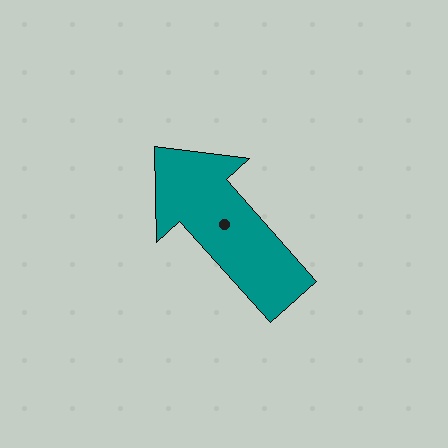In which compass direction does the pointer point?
Northwest.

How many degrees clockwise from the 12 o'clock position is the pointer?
Approximately 318 degrees.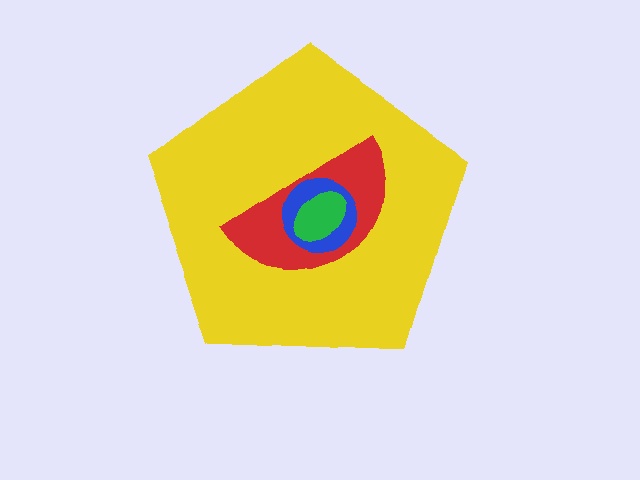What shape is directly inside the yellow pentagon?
The red semicircle.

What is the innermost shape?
The green ellipse.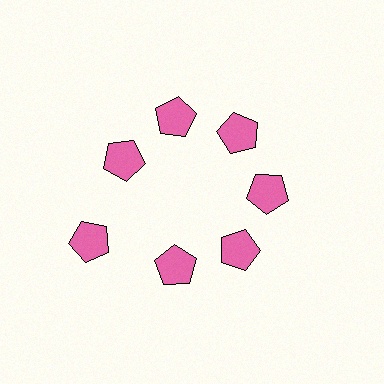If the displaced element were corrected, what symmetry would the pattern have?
It would have 7-fold rotational symmetry — the pattern would map onto itself every 51 degrees.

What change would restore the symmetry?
The symmetry would be restored by moving it inward, back onto the ring so that all 7 pentagons sit at equal angles and equal distance from the center.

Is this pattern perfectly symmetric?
No. The 7 pink pentagons are arranged in a ring, but one element near the 8 o'clock position is pushed outward from the center, breaking the 7-fold rotational symmetry.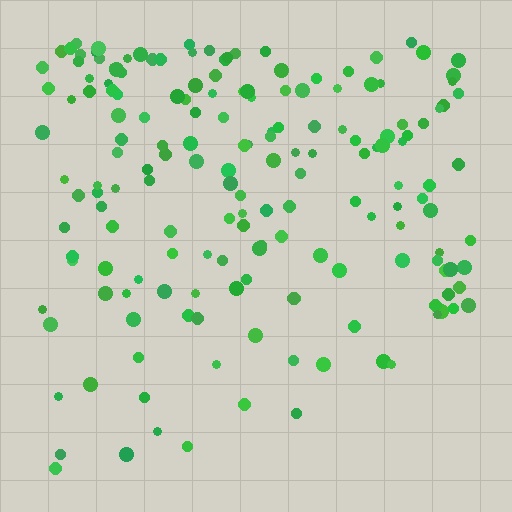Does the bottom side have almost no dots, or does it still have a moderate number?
Still a moderate number, just noticeably fewer than the top.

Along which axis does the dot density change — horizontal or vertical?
Vertical.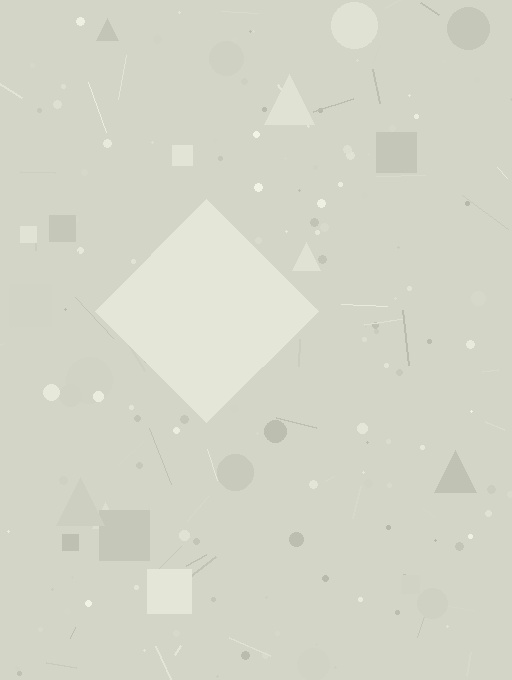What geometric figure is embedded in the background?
A diamond is embedded in the background.